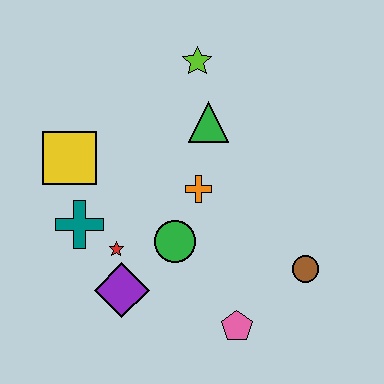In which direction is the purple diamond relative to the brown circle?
The purple diamond is to the left of the brown circle.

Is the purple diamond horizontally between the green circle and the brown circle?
No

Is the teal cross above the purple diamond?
Yes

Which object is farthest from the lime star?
The pink pentagon is farthest from the lime star.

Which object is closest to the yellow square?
The teal cross is closest to the yellow square.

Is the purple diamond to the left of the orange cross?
Yes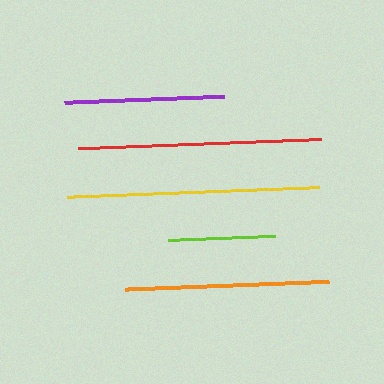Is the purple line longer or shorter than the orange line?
The orange line is longer than the purple line.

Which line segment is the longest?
The yellow line is the longest at approximately 253 pixels.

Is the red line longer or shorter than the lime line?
The red line is longer than the lime line.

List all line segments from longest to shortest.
From longest to shortest: yellow, red, orange, purple, lime.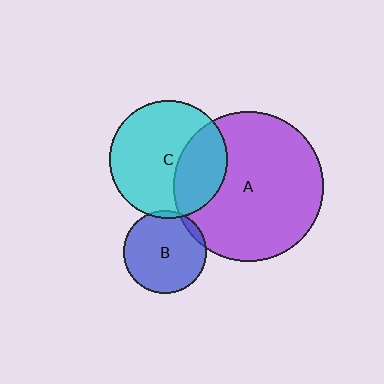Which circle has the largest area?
Circle A (purple).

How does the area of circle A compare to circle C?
Approximately 1.6 times.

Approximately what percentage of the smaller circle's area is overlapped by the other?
Approximately 5%.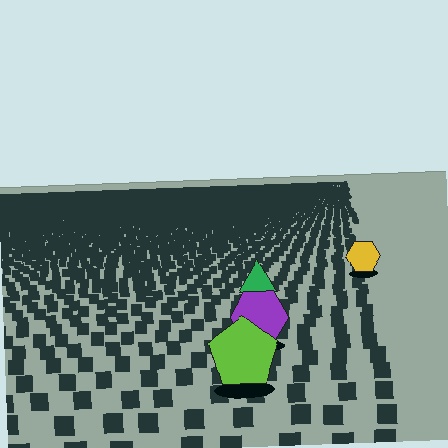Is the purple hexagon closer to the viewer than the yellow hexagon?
Yes. The purple hexagon is closer — you can tell from the texture gradient: the ground texture is coarser near it.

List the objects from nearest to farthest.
From nearest to farthest: the lime pentagon, the purple hexagon, the green triangle, the yellow hexagon.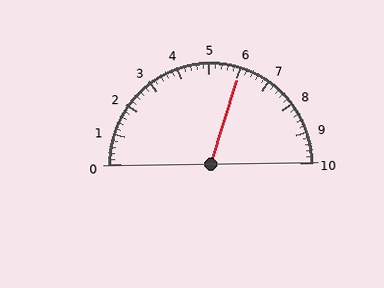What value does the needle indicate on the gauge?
The needle indicates approximately 6.0.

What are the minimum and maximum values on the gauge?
The gauge ranges from 0 to 10.